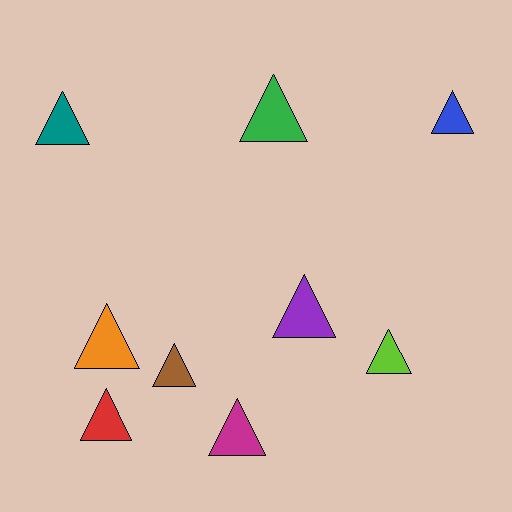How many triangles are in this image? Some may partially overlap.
There are 9 triangles.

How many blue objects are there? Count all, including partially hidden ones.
There is 1 blue object.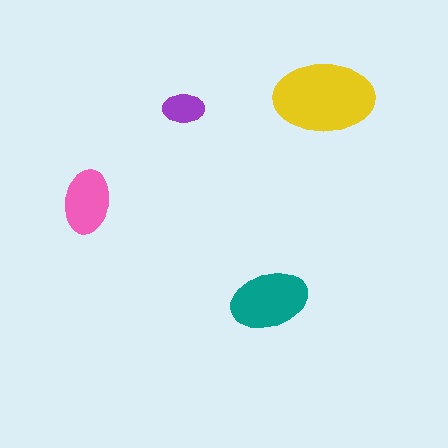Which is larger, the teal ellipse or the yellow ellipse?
The yellow one.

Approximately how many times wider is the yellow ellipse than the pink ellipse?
About 1.5 times wider.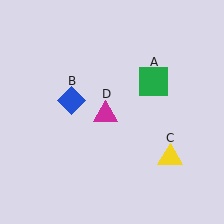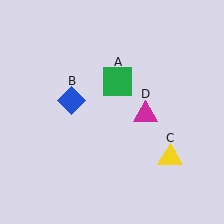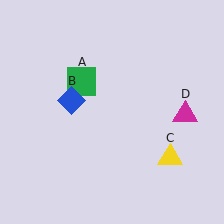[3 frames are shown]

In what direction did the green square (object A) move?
The green square (object A) moved left.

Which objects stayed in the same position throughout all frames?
Blue diamond (object B) and yellow triangle (object C) remained stationary.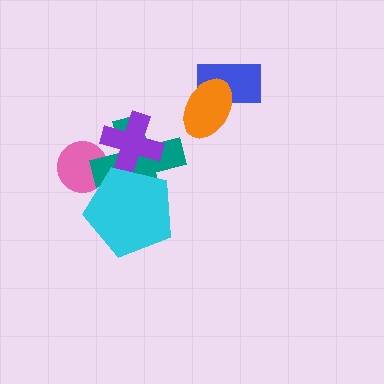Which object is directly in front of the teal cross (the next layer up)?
The purple cross is directly in front of the teal cross.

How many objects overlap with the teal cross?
3 objects overlap with the teal cross.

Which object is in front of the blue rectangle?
The orange ellipse is in front of the blue rectangle.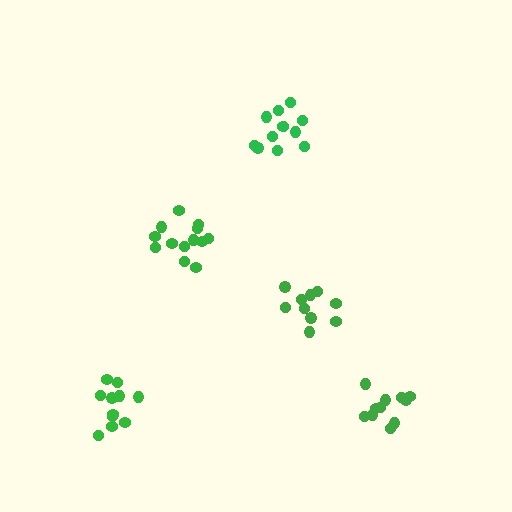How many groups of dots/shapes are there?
There are 5 groups.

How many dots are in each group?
Group 1: 11 dots, Group 2: 10 dots, Group 3: 11 dots, Group 4: 13 dots, Group 5: 12 dots (57 total).